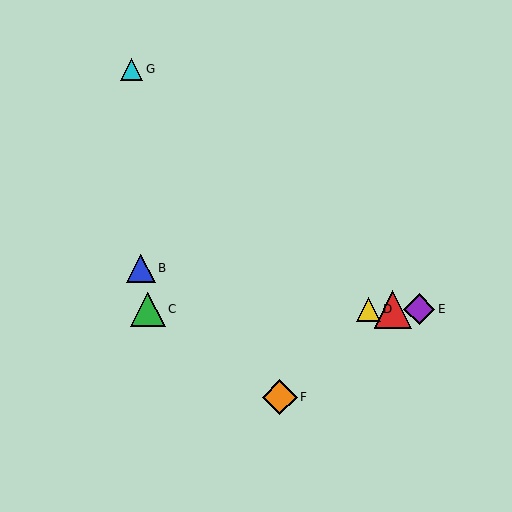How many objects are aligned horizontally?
4 objects (A, C, D, E) are aligned horizontally.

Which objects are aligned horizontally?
Objects A, C, D, E are aligned horizontally.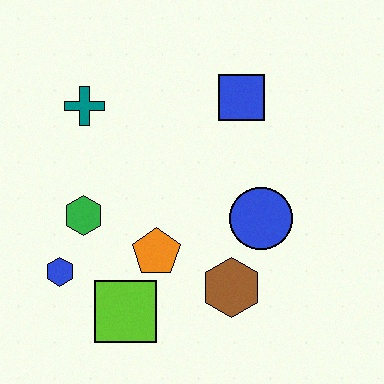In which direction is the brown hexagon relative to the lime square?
The brown hexagon is to the right of the lime square.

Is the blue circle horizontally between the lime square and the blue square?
No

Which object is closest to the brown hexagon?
The blue circle is closest to the brown hexagon.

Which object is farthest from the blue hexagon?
The blue square is farthest from the blue hexagon.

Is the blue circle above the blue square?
No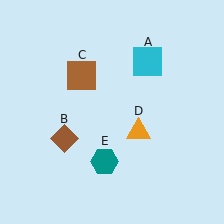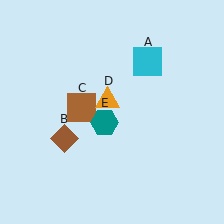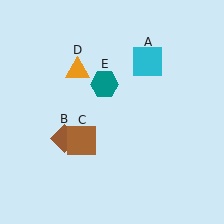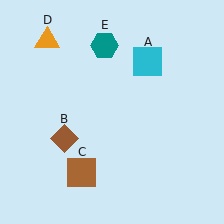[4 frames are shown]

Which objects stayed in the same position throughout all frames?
Cyan square (object A) and brown diamond (object B) remained stationary.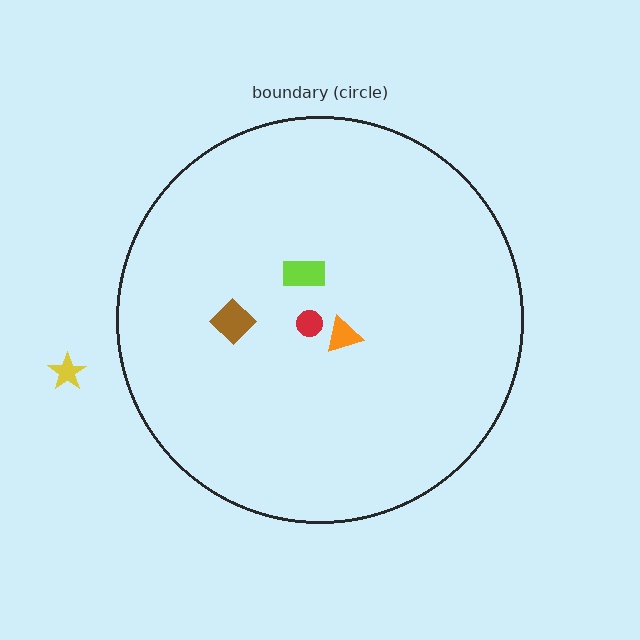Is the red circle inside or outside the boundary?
Inside.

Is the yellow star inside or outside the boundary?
Outside.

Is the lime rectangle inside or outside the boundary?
Inside.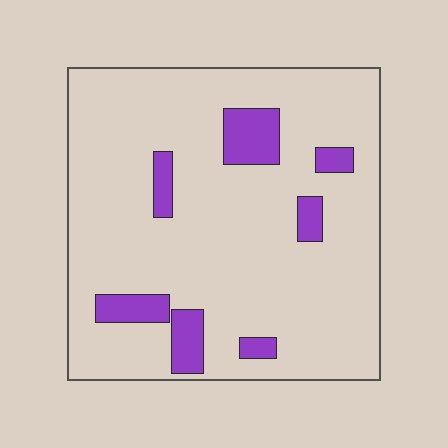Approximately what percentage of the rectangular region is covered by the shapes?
Approximately 10%.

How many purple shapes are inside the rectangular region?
7.